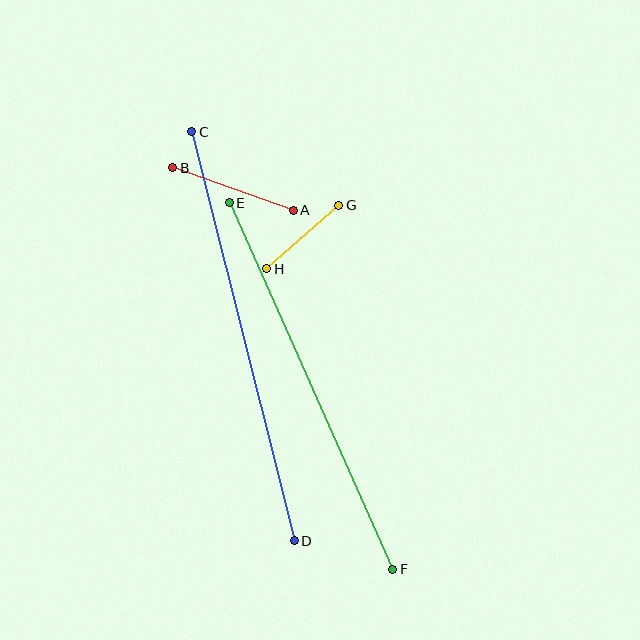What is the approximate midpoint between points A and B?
The midpoint is at approximately (233, 189) pixels.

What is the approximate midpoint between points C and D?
The midpoint is at approximately (243, 336) pixels.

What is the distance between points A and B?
The distance is approximately 128 pixels.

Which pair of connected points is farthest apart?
Points C and D are farthest apart.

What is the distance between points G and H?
The distance is approximately 96 pixels.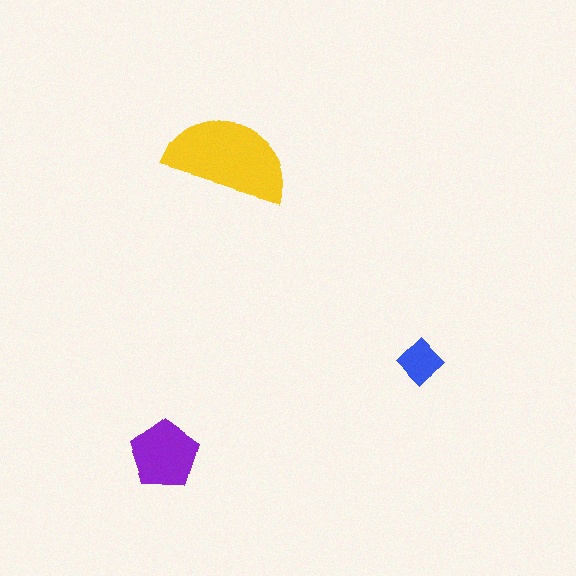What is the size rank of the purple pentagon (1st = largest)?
2nd.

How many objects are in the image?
There are 3 objects in the image.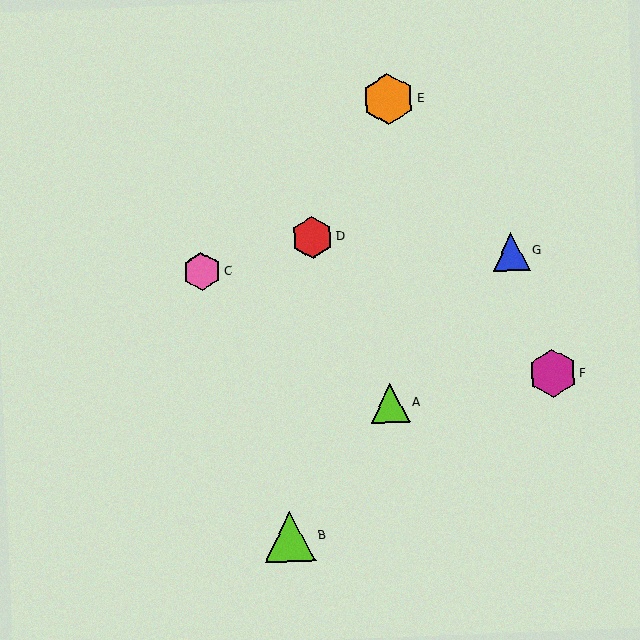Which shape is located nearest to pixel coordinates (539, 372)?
The magenta hexagon (labeled F) at (552, 373) is nearest to that location.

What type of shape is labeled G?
Shape G is a blue triangle.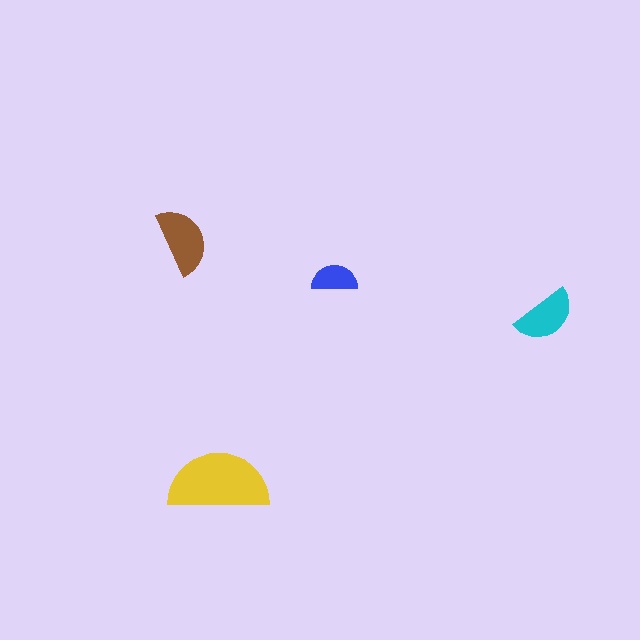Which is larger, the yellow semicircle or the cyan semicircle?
The yellow one.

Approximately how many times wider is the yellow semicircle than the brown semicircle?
About 1.5 times wider.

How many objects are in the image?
There are 4 objects in the image.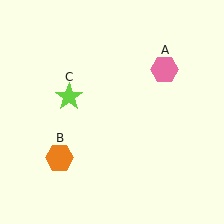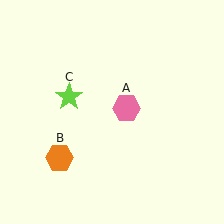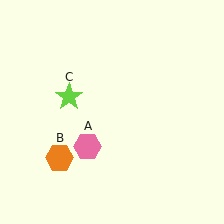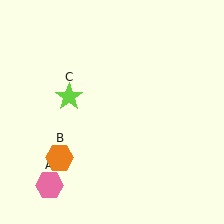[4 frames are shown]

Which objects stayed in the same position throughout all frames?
Orange hexagon (object B) and lime star (object C) remained stationary.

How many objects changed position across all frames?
1 object changed position: pink hexagon (object A).